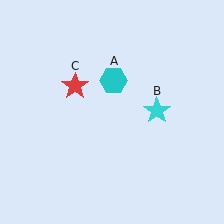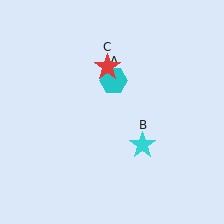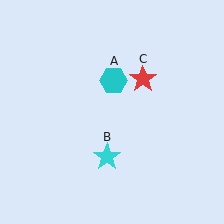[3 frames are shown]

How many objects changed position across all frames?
2 objects changed position: cyan star (object B), red star (object C).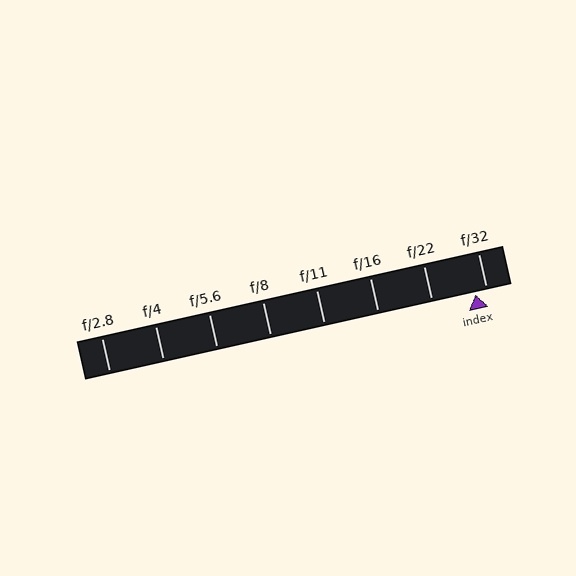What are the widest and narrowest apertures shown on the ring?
The widest aperture shown is f/2.8 and the narrowest is f/32.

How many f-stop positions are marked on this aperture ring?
There are 8 f-stop positions marked.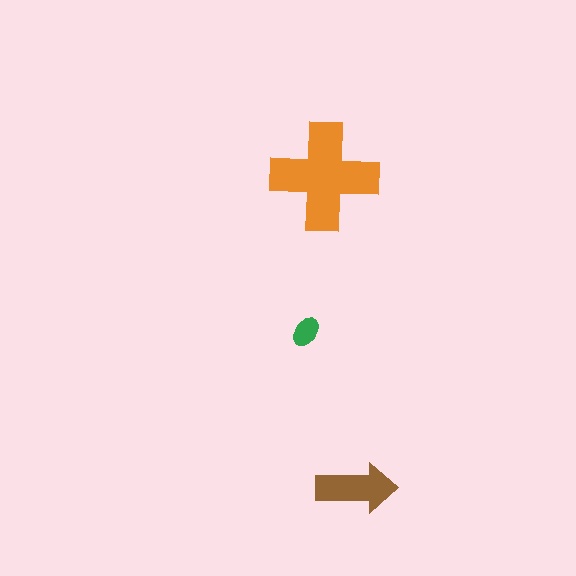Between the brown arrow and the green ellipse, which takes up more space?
The brown arrow.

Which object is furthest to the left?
The green ellipse is leftmost.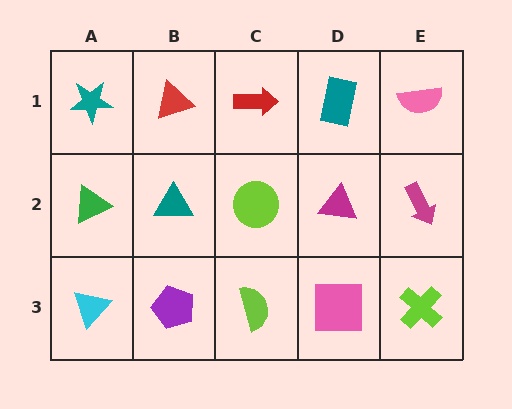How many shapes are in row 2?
5 shapes.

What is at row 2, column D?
A magenta triangle.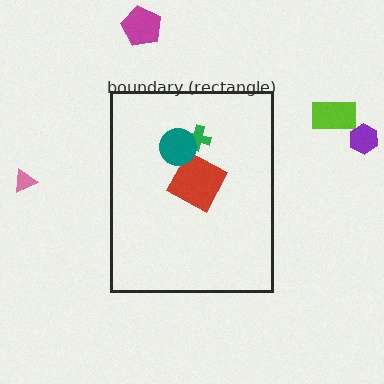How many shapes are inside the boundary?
3 inside, 4 outside.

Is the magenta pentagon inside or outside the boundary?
Outside.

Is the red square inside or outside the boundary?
Inside.